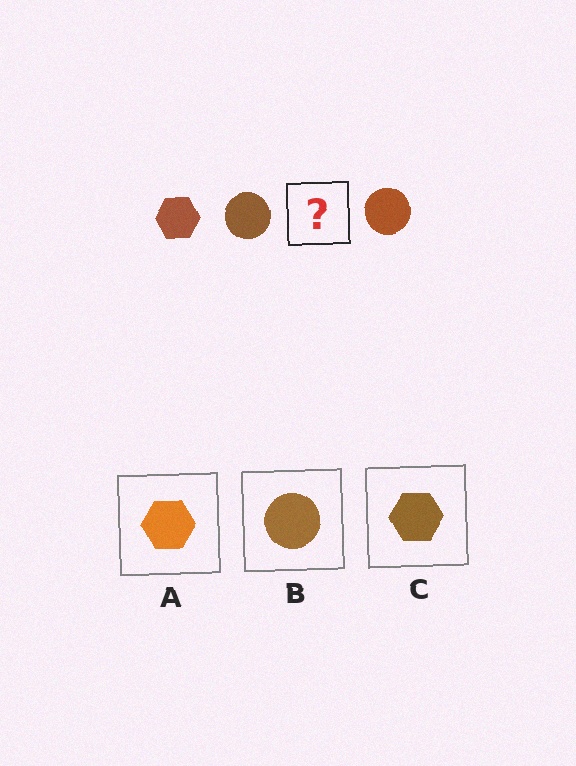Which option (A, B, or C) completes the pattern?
C.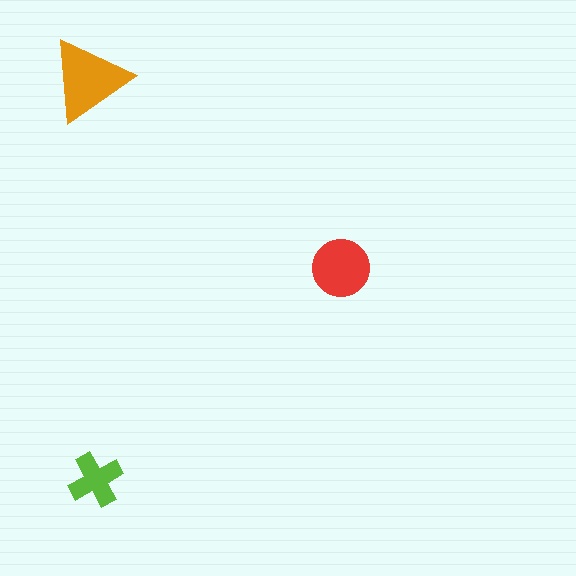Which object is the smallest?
The lime cross.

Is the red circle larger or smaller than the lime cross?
Larger.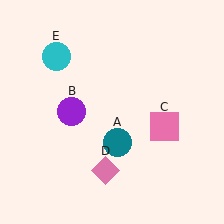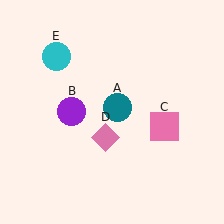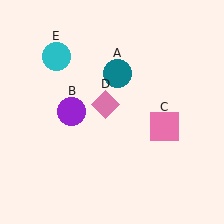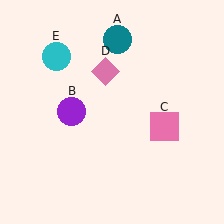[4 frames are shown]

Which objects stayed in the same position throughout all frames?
Purple circle (object B) and pink square (object C) and cyan circle (object E) remained stationary.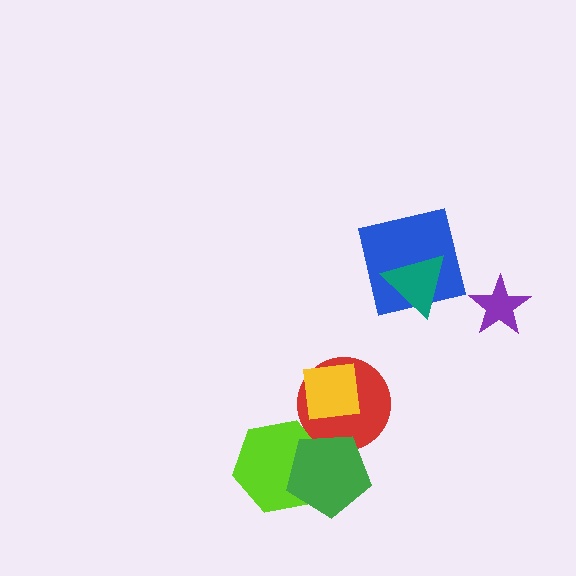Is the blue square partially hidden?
Yes, it is partially covered by another shape.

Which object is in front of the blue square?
The teal triangle is in front of the blue square.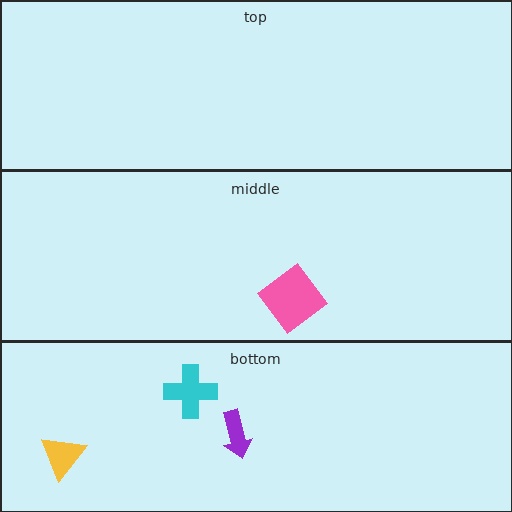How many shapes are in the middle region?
1.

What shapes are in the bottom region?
The cyan cross, the purple arrow, the yellow triangle.